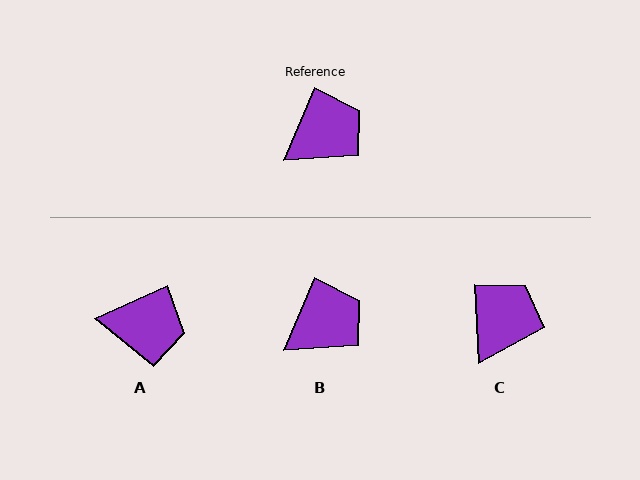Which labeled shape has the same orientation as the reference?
B.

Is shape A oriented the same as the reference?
No, it is off by about 43 degrees.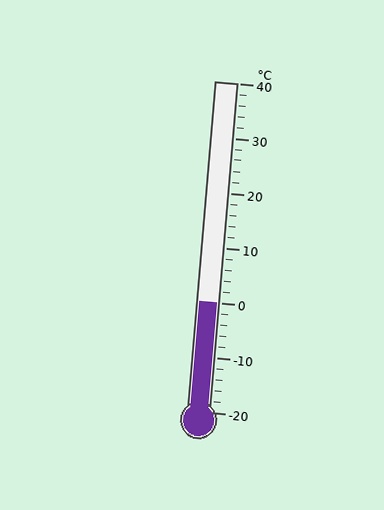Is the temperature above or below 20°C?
The temperature is below 20°C.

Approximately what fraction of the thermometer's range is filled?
The thermometer is filled to approximately 35% of its range.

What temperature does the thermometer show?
The thermometer shows approximately 0°C.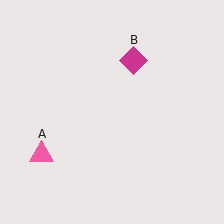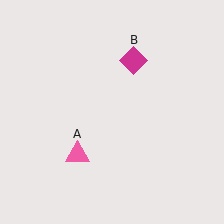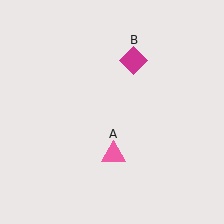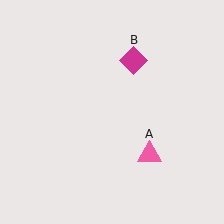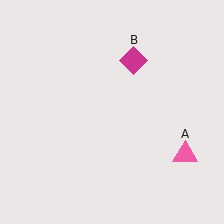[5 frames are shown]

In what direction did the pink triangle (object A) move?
The pink triangle (object A) moved right.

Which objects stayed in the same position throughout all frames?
Magenta diamond (object B) remained stationary.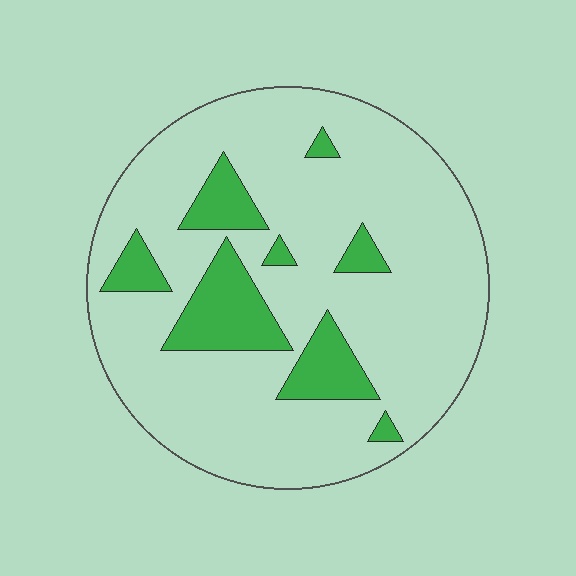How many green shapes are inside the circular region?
8.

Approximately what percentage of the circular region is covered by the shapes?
Approximately 15%.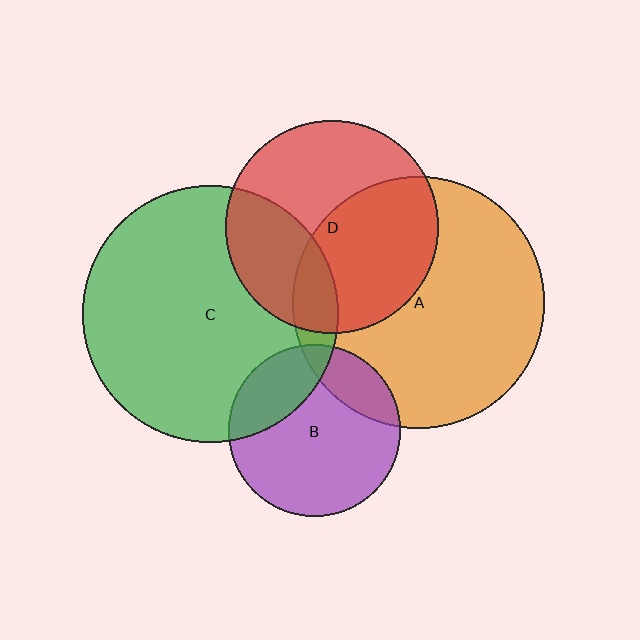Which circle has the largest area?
Circle C (green).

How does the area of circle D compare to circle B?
Approximately 1.5 times.